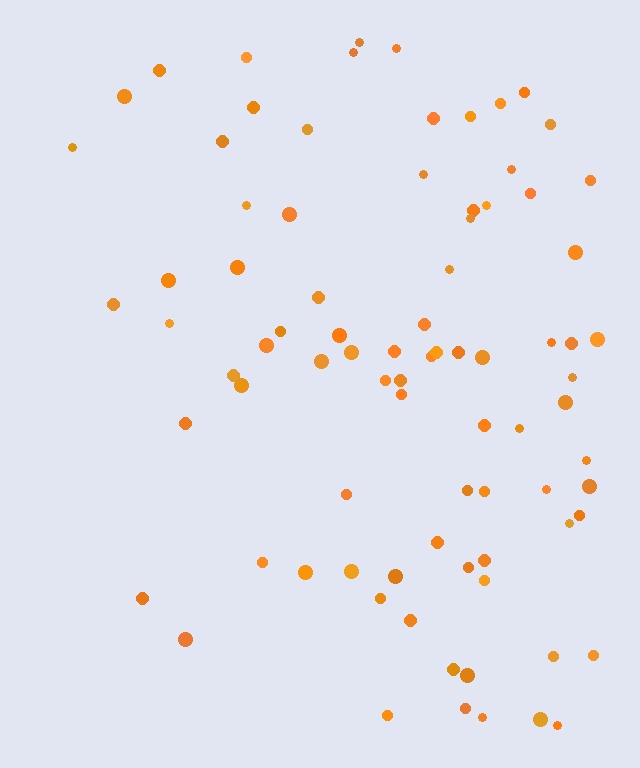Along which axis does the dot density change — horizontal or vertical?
Horizontal.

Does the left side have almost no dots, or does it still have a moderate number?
Still a moderate number, just noticeably fewer than the right.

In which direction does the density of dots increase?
From left to right, with the right side densest.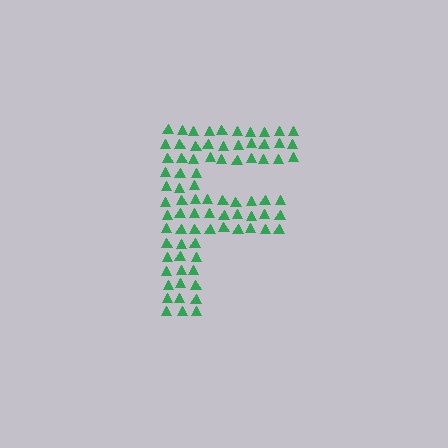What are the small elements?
The small elements are triangles.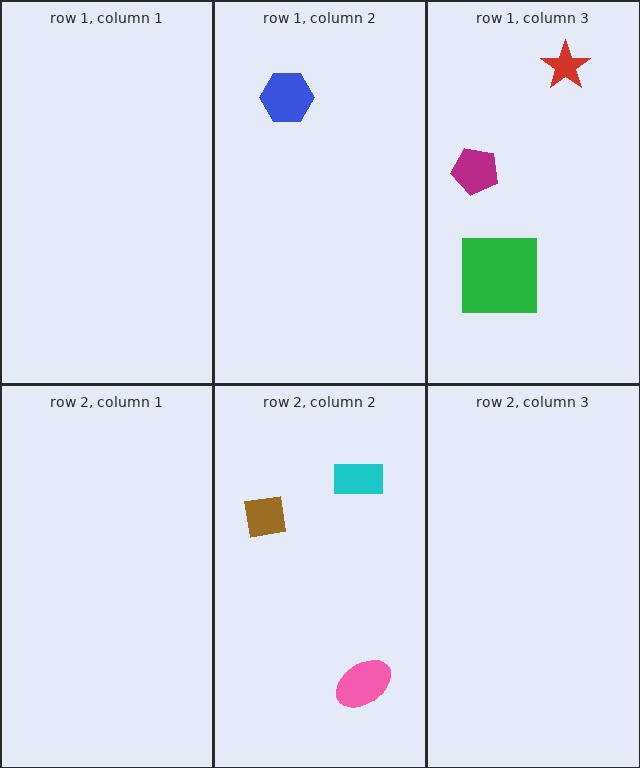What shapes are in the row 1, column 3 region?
The red star, the green square, the magenta pentagon.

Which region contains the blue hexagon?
The row 1, column 2 region.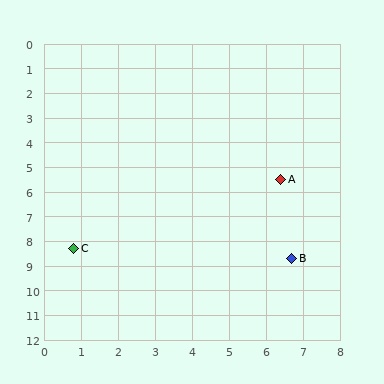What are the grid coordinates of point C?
Point C is at approximately (0.8, 8.3).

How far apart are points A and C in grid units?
Points A and C are about 6.3 grid units apart.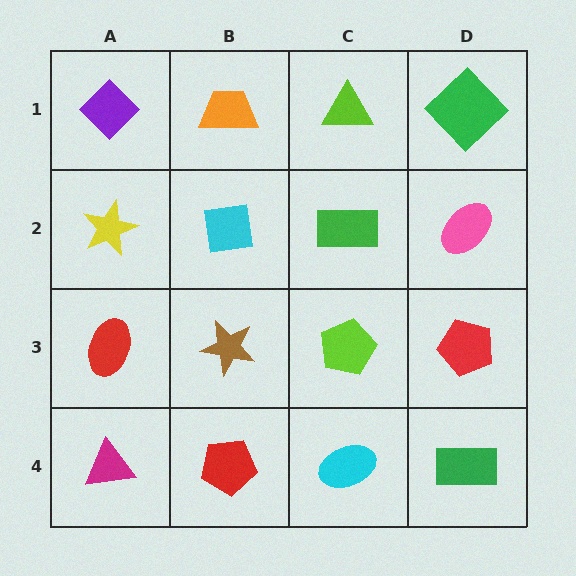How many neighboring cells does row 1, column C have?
3.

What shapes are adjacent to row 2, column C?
A lime triangle (row 1, column C), a lime pentagon (row 3, column C), a cyan square (row 2, column B), a pink ellipse (row 2, column D).